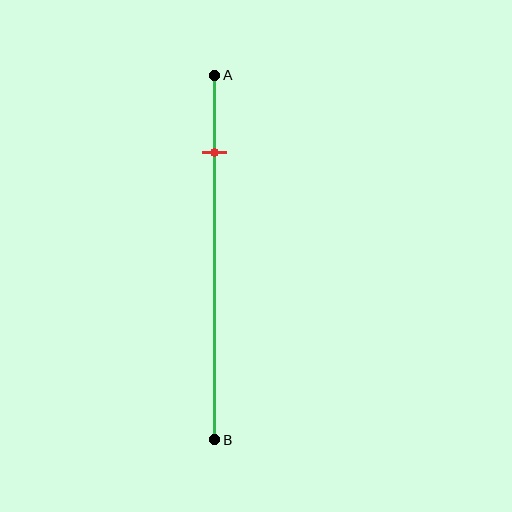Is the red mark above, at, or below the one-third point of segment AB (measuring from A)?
The red mark is above the one-third point of segment AB.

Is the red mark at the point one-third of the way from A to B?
No, the mark is at about 20% from A, not at the 33% one-third point.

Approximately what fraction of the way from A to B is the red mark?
The red mark is approximately 20% of the way from A to B.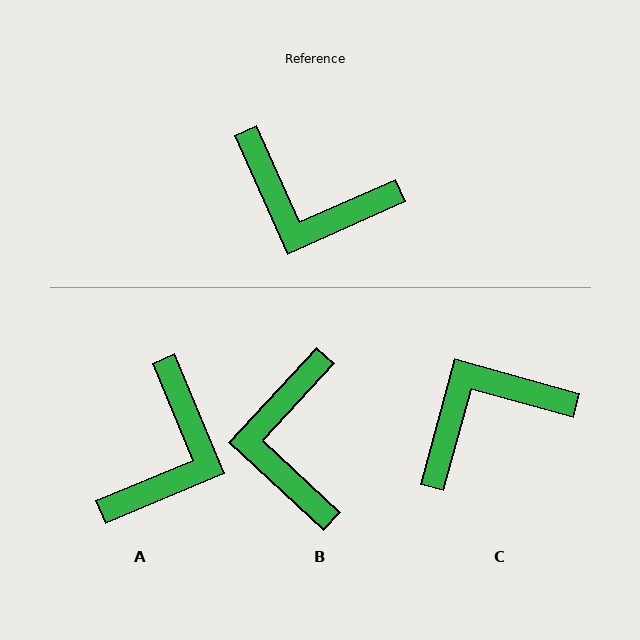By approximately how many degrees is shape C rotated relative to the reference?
Approximately 129 degrees clockwise.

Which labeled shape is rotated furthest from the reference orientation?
C, about 129 degrees away.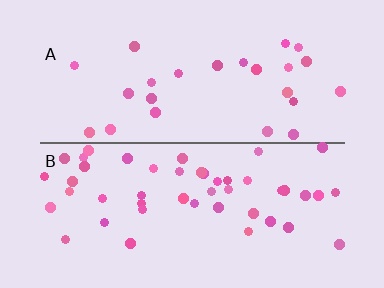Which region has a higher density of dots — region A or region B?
B (the bottom).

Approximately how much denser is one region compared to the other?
Approximately 1.9× — region B over region A.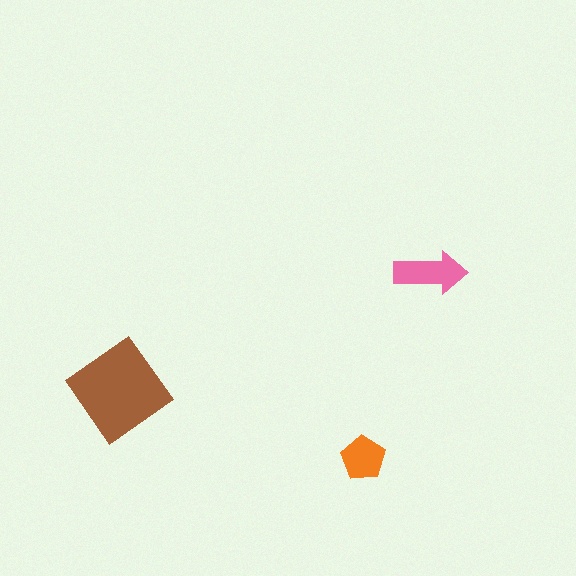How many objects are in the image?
There are 3 objects in the image.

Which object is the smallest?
The orange pentagon.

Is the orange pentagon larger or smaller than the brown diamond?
Smaller.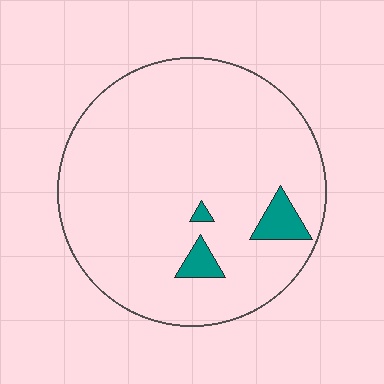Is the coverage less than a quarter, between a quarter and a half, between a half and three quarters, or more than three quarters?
Less than a quarter.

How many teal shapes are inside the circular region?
3.